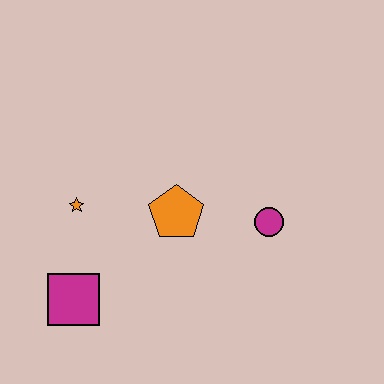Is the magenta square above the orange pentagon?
No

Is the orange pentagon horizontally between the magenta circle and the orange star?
Yes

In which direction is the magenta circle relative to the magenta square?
The magenta circle is to the right of the magenta square.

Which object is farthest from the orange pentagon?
The magenta square is farthest from the orange pentagon.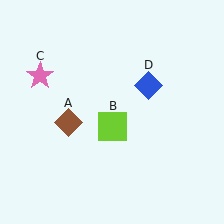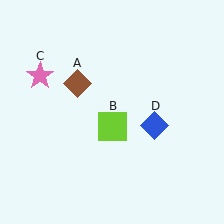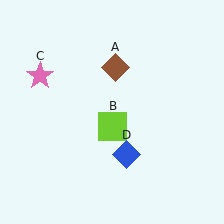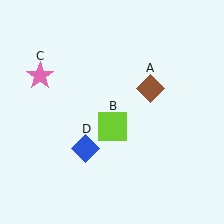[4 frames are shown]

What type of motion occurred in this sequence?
The brown diamond (object A), blue diamond (object D) rotated clockwise around the center of the scene.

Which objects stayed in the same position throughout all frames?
Lime square (object B) and pink star (object C) remained stationary.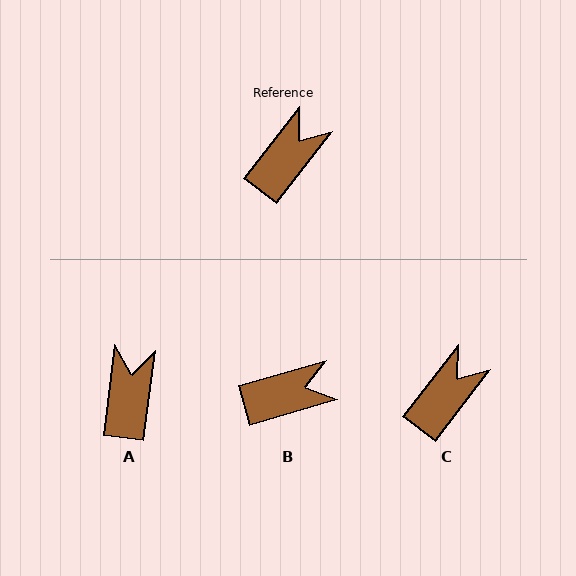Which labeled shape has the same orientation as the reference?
C.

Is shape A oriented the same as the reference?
No, it is off by about 30 degrees.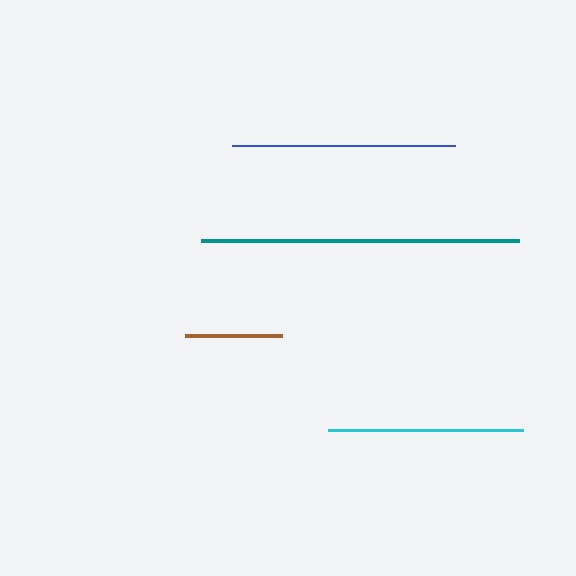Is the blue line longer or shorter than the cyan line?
The blue line is longer than the cyan line.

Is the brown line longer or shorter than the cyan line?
The cyan line is longer than the brown line.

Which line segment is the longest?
The teal line is the longest at approximately 317 pixels.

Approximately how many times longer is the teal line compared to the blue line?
The teal line is approximately 1.4 times the length of the blue line.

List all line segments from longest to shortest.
From longest to shortest: teal, blue, cyan, brown.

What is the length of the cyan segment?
The cyan segment is approximately 195 pixels long.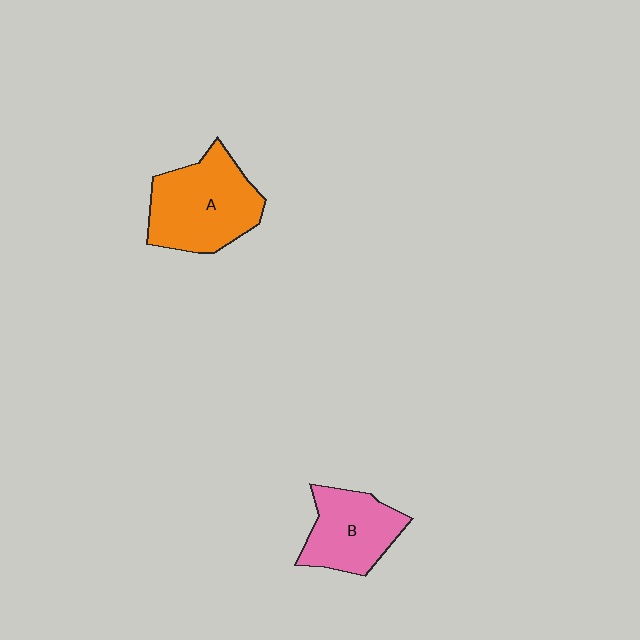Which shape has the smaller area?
Shape B (pink).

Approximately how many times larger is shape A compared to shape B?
Approximately 1.3 times.